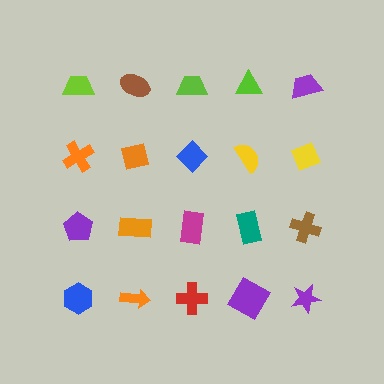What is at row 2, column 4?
A yellow semicircle.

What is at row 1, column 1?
A lime trapezoid.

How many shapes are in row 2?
5 shapes.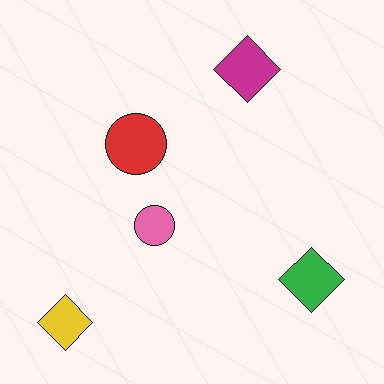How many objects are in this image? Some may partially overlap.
There are 5 objects.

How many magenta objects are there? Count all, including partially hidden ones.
There is 1 magenta object.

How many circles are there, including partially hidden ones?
There are 2 circles.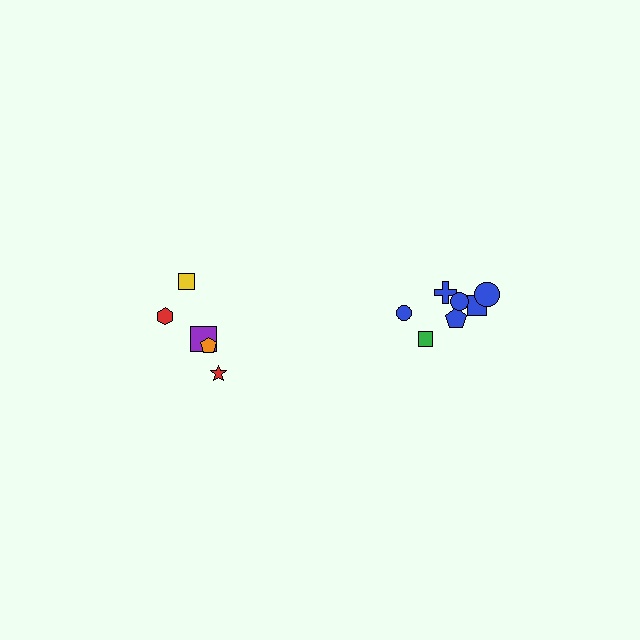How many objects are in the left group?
There are 5 objects.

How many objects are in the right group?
There are 7 objects.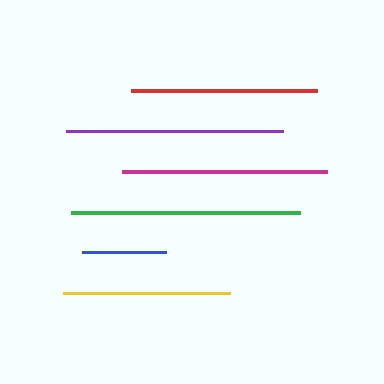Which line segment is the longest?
The green line is the longest at approximately 229 pixels.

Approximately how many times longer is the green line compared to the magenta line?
The green line is approximately 1.1 times the length of the magenta line.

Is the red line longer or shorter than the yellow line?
The red line is longer than the yellow line.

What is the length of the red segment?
The red segment is approximately 186 pixels long.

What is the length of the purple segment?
The purple segment is approximately 216 pixels long.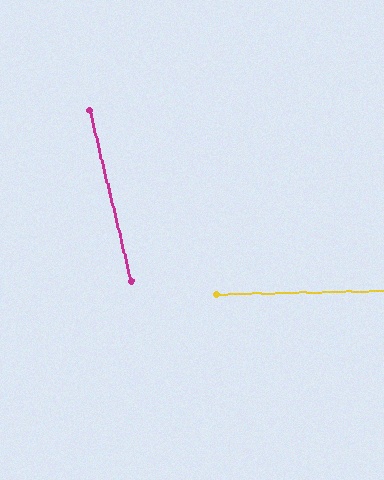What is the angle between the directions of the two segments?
Approximately 77 degrees.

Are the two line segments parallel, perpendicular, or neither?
Neither parallel nor perpendicular — they differ by about 77°.